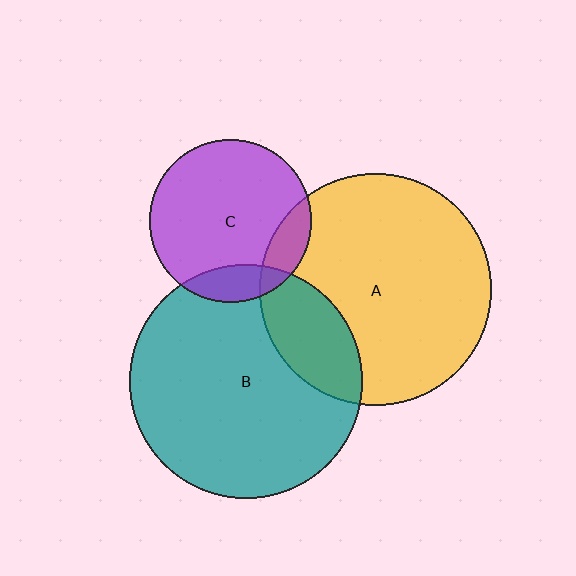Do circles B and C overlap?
Yes.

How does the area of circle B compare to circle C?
Approximately 2.1 times.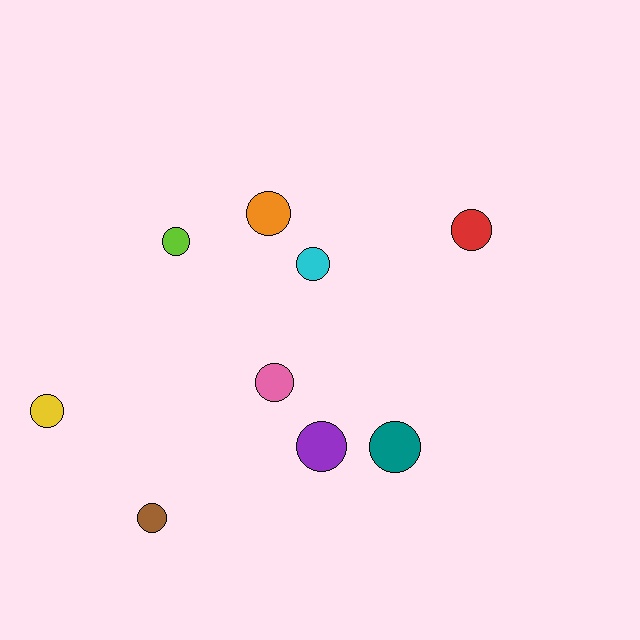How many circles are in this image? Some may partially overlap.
There are 9 circles.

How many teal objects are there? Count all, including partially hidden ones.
There is 1 teal object.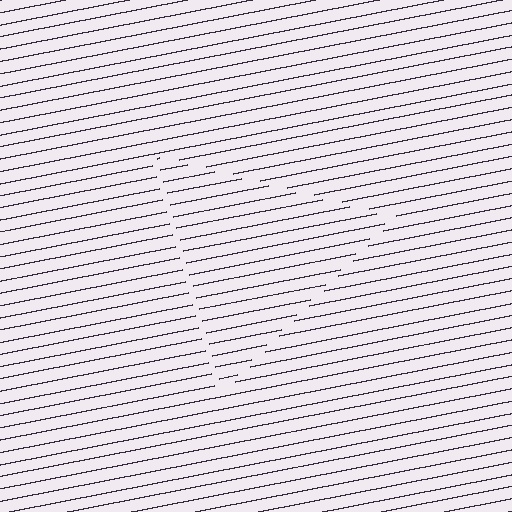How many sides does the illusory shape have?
3 sides — the line-ends trace a triangle.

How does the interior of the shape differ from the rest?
The interior of the shape contains the same grating, shifted by half a period — the contour is defined by the phase discontinuity where line-ends from the inner and outer gratings abut.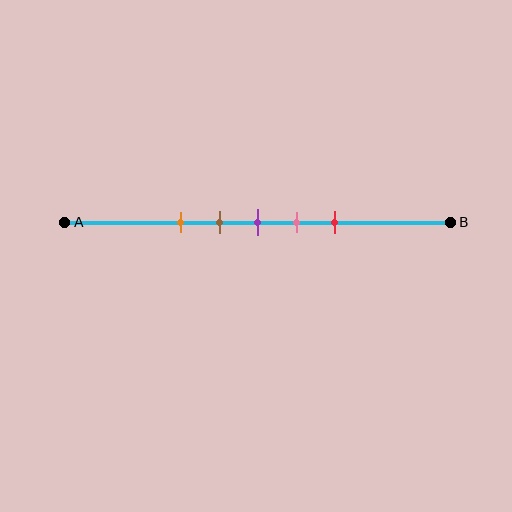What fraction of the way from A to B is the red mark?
The red mark is approximately 70% (0.7) of the way from A to B.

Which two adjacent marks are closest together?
The brown and purple marks are the closest adjacent pair.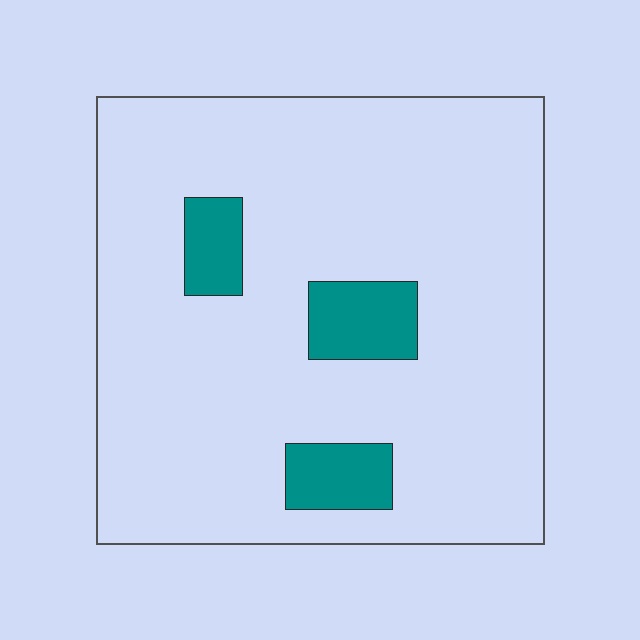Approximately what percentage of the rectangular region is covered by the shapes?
Approximately 10%.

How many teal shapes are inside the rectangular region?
3.